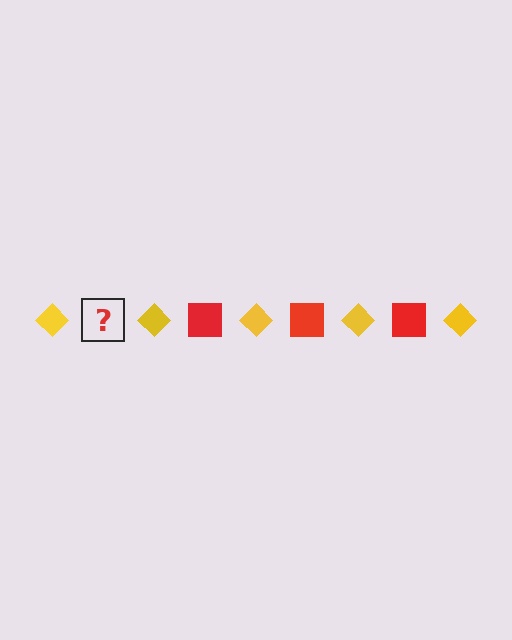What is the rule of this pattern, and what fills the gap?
The rule is that the pattern alternates between yellow diamond and red square. The gap should be filled with a red square.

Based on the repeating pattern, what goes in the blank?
The blank should be a red square.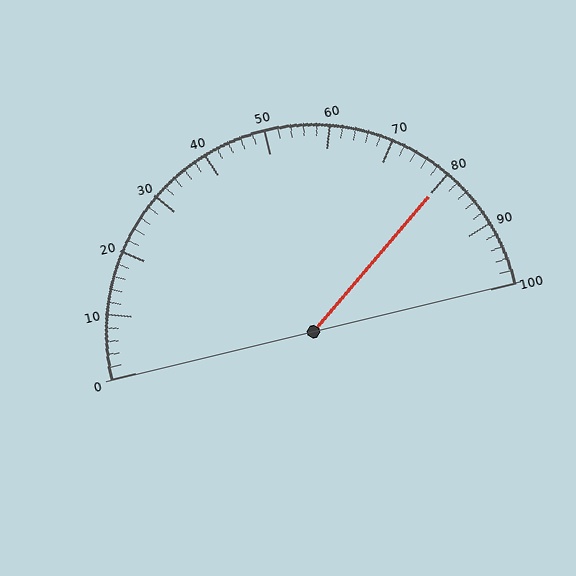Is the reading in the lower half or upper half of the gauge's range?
The reading is in the upper half of the range (0 to 100).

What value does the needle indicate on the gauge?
The needle indicates approximately 80.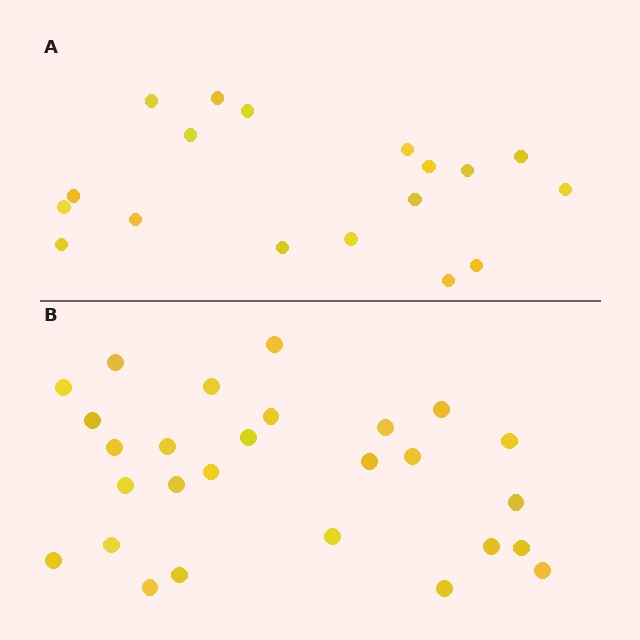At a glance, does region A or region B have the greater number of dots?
Region B (the bottom region) has more dots.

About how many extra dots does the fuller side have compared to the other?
Region B has roughly 8 or so more dots than region A.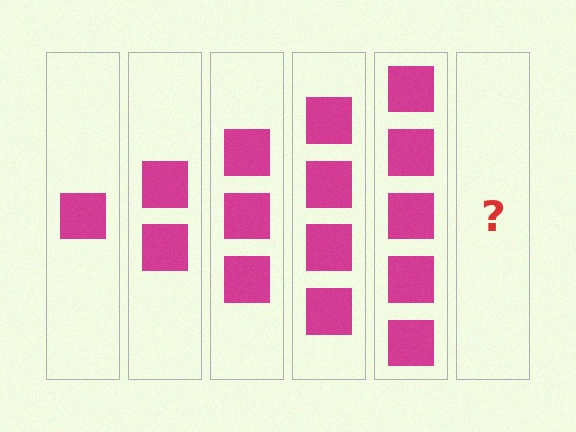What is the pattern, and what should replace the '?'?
The pattern is that each step adds one more square. The '?' should be 6 squares.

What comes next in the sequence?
The next element should be 6 squares.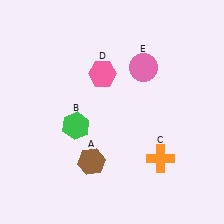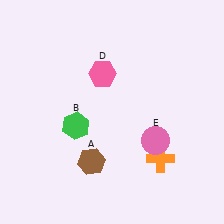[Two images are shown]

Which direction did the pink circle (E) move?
The pink circle (E) moved down.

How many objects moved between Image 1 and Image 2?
1 object moved between the two images.